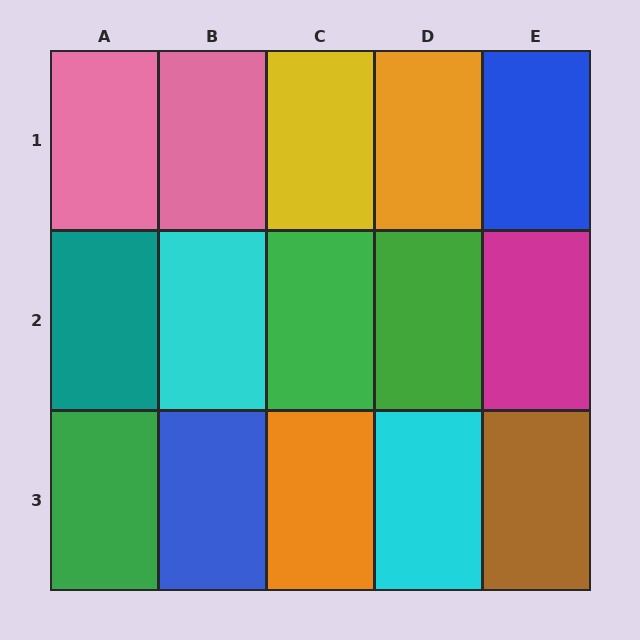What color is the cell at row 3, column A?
Green.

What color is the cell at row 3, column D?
Cyan.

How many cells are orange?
2 cells are orange.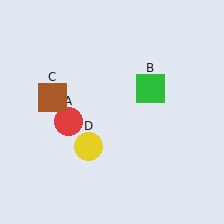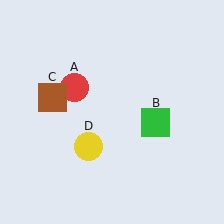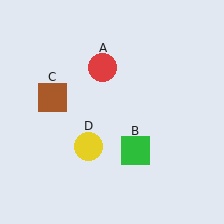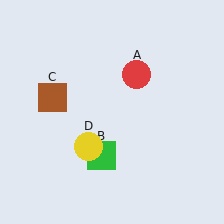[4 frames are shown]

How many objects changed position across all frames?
2 objects changed position: red circle (object A), green square (object B).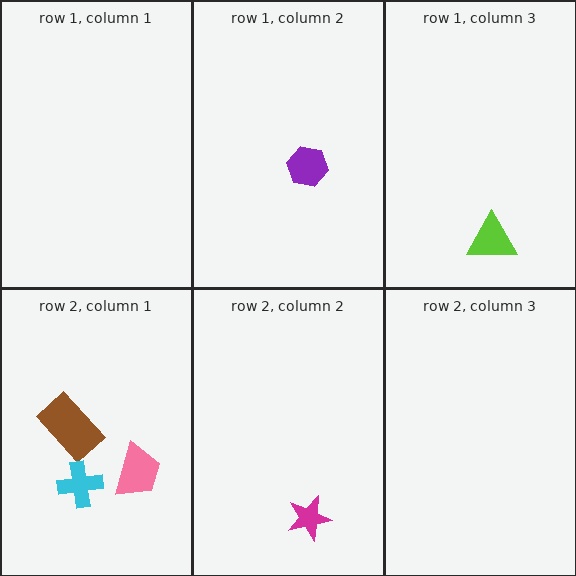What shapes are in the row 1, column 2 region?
The purple hexagon.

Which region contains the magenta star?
The row 2, column 2 region.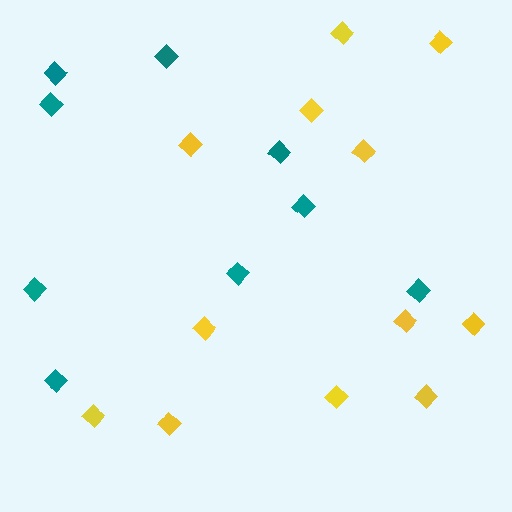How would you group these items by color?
There are 2 groups: one group of yellow diamonds (12) and one group of teal diamonds (9).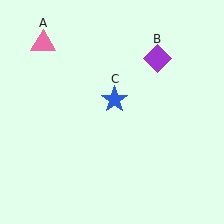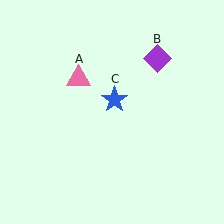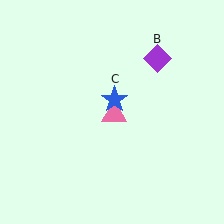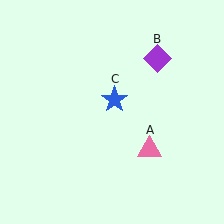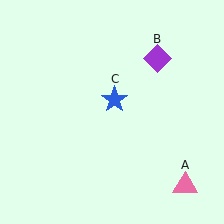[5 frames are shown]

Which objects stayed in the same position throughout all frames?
Purple diamond (object B) and blue star (object C) remained stationary.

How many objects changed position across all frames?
1 object changed position: pink triangle (object A).